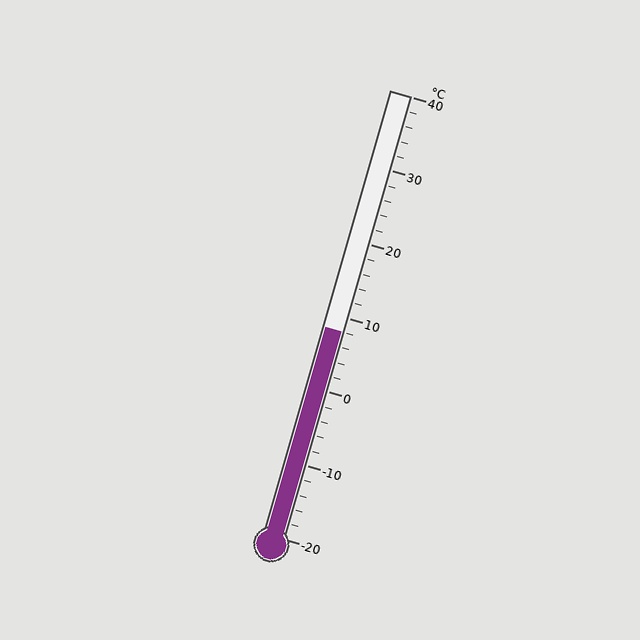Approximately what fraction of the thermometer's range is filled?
The thermometer is filled to approximately 45% of its range.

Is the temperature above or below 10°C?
The temperature is below 10°C.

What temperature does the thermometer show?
The thermometer shows approximately 8°C.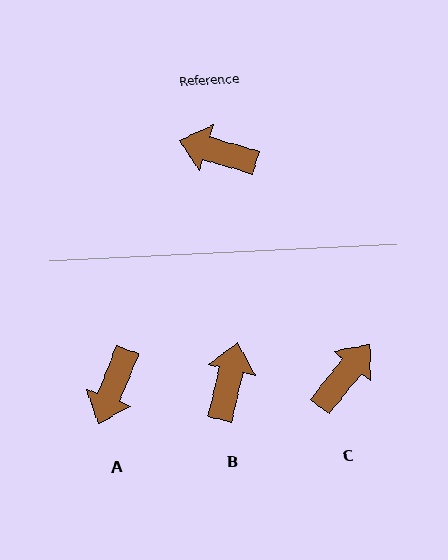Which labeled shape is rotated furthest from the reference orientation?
C, about 112 degrees away.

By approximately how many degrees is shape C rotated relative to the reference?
Approximately 112 degrees clockwise.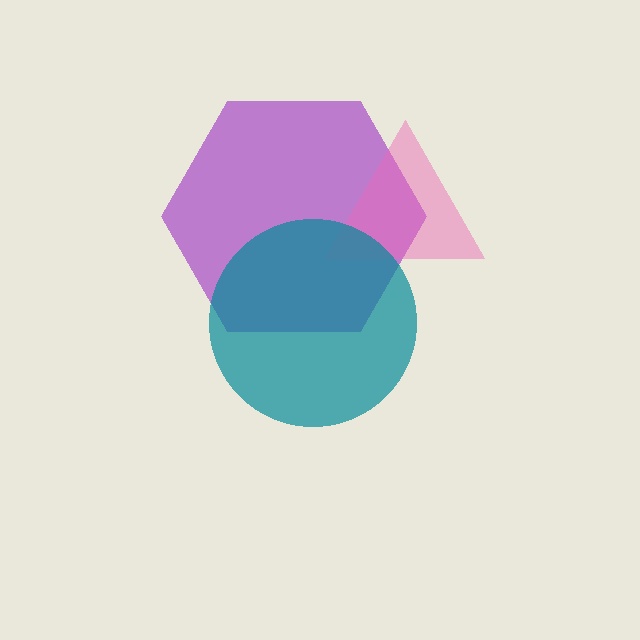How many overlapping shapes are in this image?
There are 3 overlapping shapes in the image.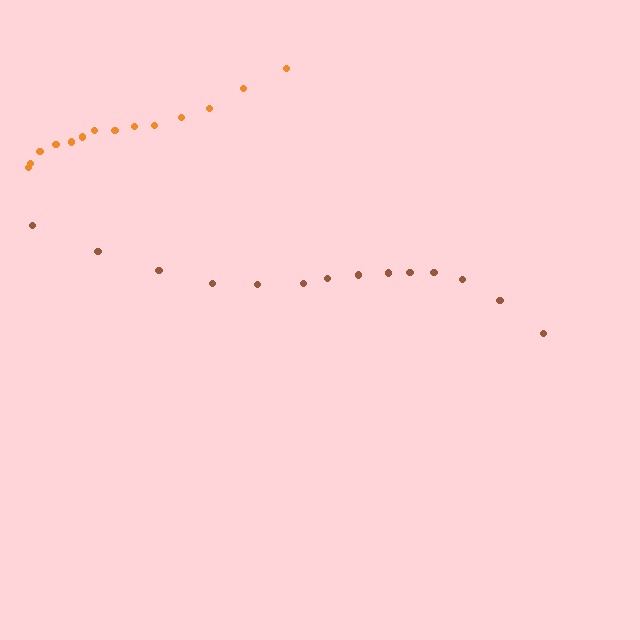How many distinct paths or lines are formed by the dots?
There are 2 distinct paths.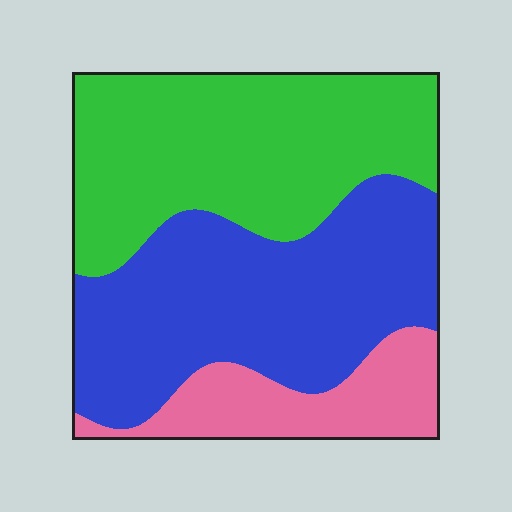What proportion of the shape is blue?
Blue covers around 45% of the shape.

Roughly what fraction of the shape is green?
Green covers around 40% of the shape.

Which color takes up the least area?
Pink, at roughly 15%.